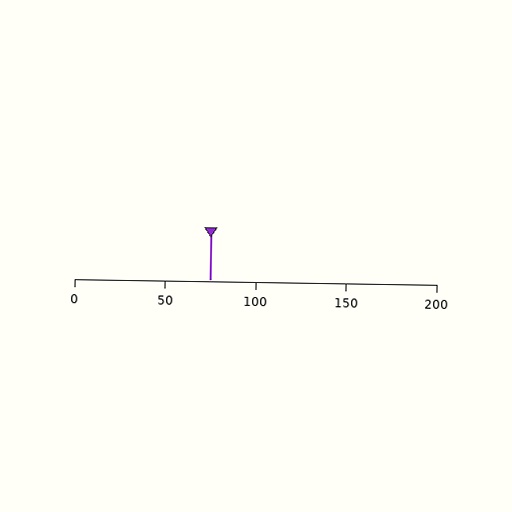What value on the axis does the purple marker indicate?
The marker indicates approximately 75.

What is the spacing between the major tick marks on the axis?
The major ticks are spaced 50 apart.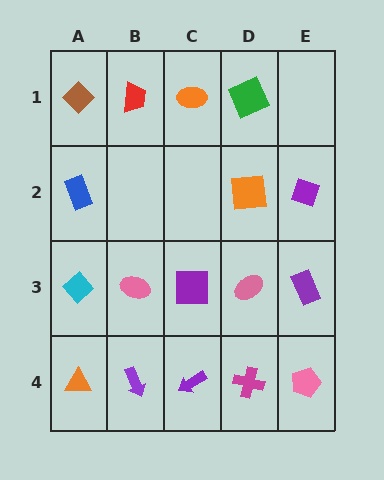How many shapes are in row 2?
3 shapes.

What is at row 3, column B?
A pink ellipse.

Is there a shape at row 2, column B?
No, that cell is empty.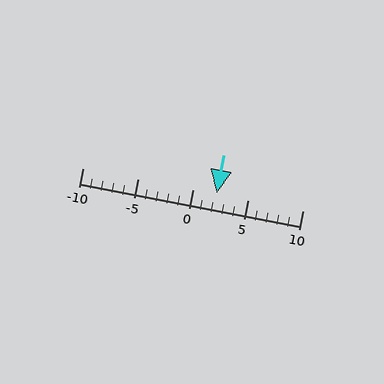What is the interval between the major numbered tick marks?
The major tick marks are spaced 5 units apart.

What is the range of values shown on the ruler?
The ruler shows values from -10 to 10.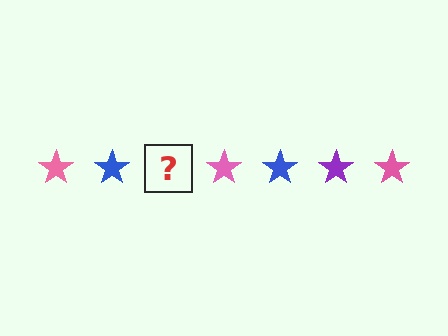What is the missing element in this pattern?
The missing element is a purple star.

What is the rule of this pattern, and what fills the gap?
The rule is that the pattern cycles through pink, blue, purple stars. The gap should be filled with a purple star.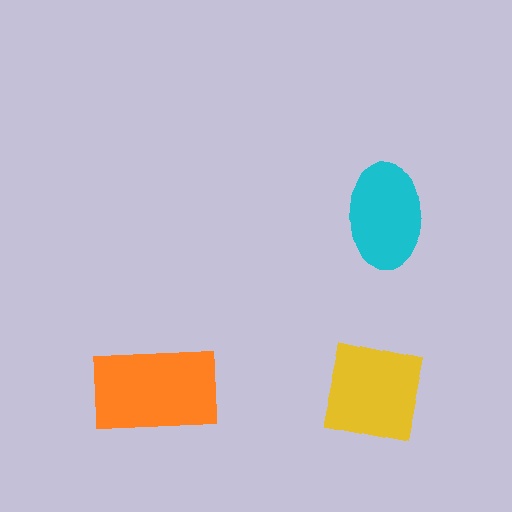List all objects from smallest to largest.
The cyan ellipse, the yellow square, the orange rectangle.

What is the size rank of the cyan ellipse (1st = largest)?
3rd.